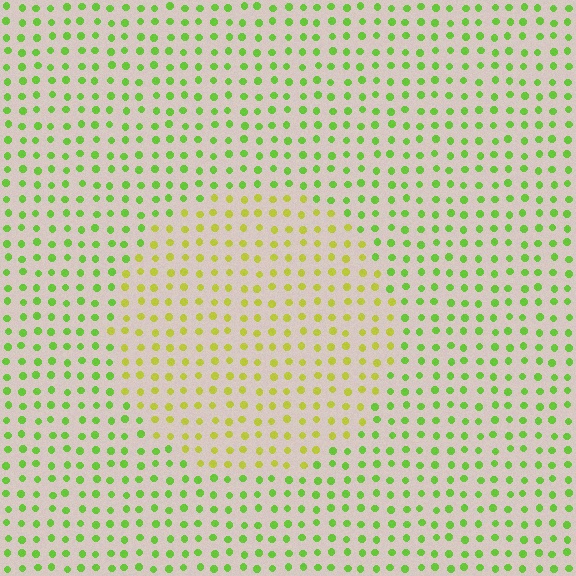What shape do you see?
I see a circle.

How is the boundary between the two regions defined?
The boundary is defined purely by a slight shift in hue (about 35 degrees). Spacing, size, and orientation are identical on both sides.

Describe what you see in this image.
The image is filled with small lime elements in a uniform arrangement. A circle-shaped region is visible where the elements are tinted to a slightly different hue, forming a subtle color boundary.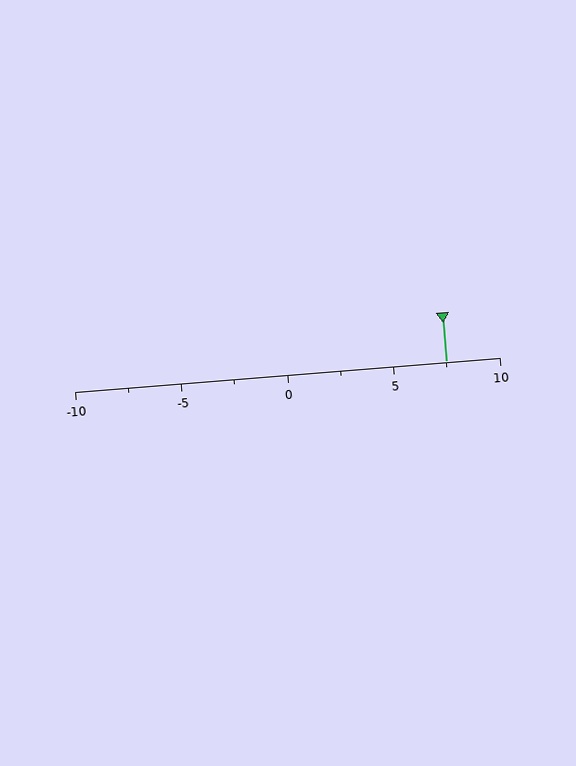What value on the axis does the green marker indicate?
The marker indicates approximately 7.5.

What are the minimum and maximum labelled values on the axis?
The axis runs from -10 to 10.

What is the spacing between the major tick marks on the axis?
The major ticks are spaced 5 apart.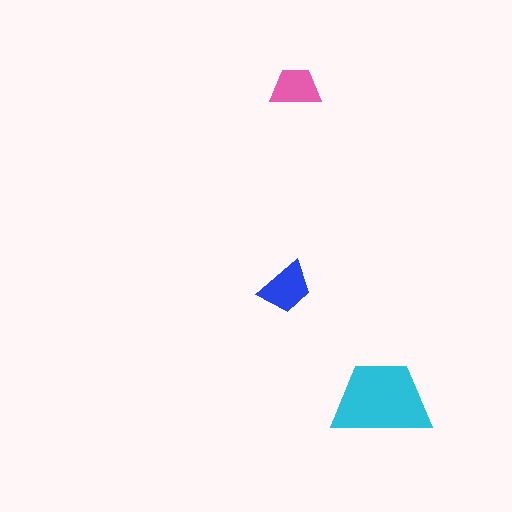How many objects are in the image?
There are 3 objects in the image.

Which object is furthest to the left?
The blue trapezoid is leftmost.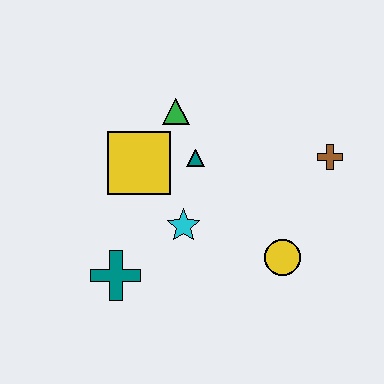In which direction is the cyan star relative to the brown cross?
The cyan star is to the left of the brown cross.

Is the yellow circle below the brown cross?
Yes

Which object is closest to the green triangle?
The teal triangle is closest to the green triangle.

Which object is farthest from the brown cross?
The teal cross is farthest from the brown cross.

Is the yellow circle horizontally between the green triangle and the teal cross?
No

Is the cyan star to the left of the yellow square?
No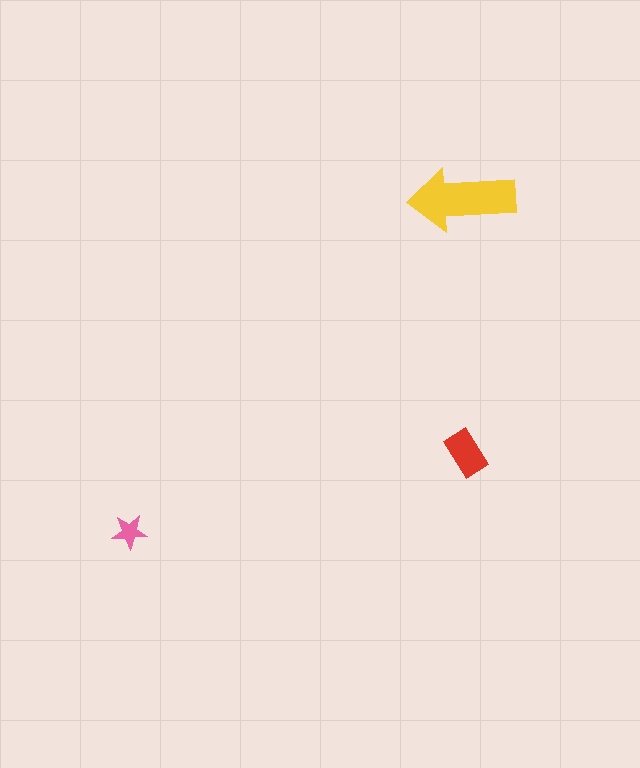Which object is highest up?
The yellow arrow is topmost.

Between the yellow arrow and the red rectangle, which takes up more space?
The yellow arrow.